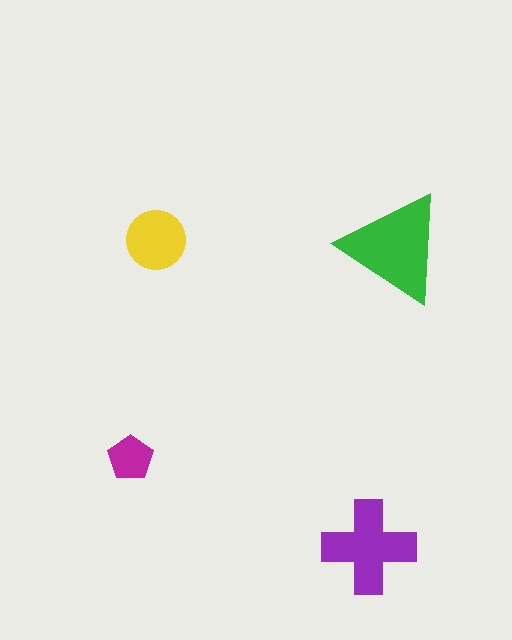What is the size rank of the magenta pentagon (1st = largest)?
4th.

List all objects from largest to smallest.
The green triangle, the purple cross, the yellow circle, the magenta pentagon.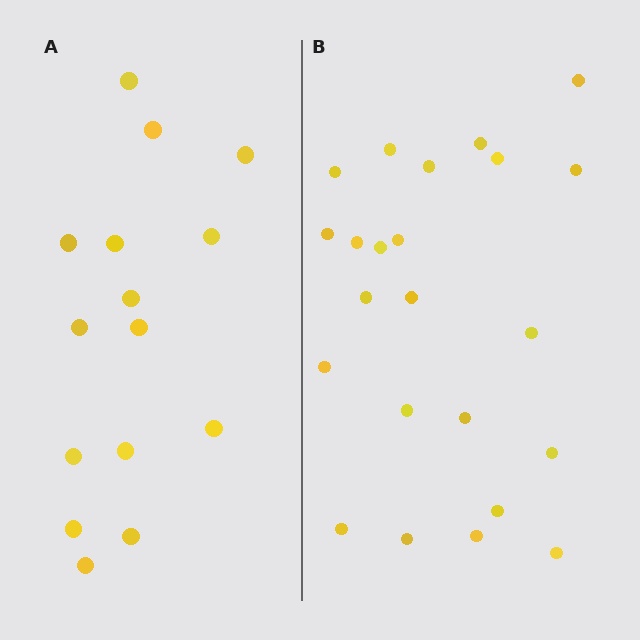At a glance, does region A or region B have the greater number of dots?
Region B (the right region) has more dots.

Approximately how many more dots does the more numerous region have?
Region B has roughly 8 or so more dots than region A.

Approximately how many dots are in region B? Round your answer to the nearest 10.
About 20 dots. (The exact count is 23, which rounds to 20.)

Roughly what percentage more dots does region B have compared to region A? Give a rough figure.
About 55% more.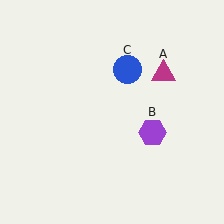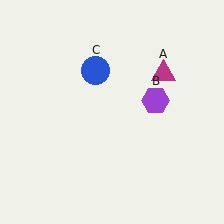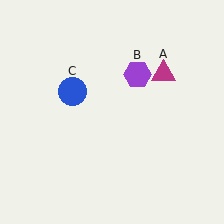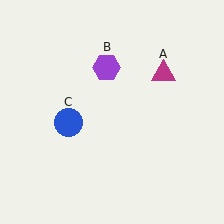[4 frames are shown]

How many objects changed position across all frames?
2 objects changed position: purple hexagon (object B), blue circle (object C).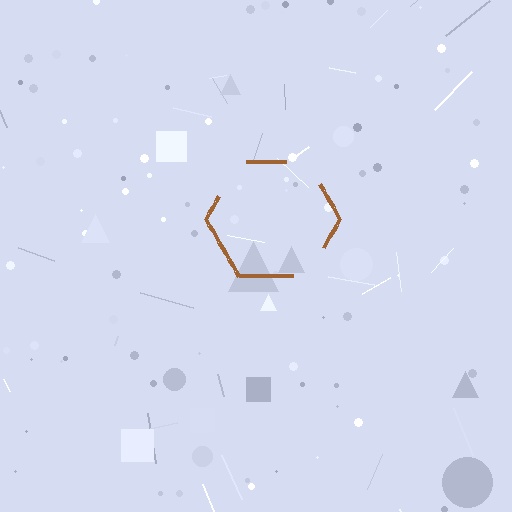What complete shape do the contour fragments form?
The contour fragments form a hexagon.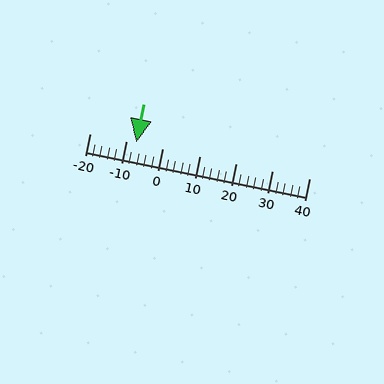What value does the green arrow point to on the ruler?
The green arrow points to approximately -7.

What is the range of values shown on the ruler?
The ruler shows values from -20 to 40.